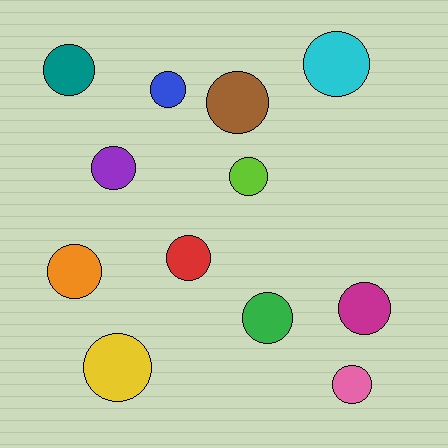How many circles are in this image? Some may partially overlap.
There are 12 circles.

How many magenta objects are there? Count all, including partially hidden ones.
There is 1 magenta object.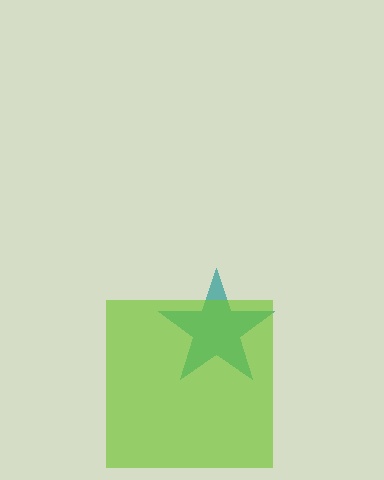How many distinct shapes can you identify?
There are 2 distinct shapes: a teal star, a lime square.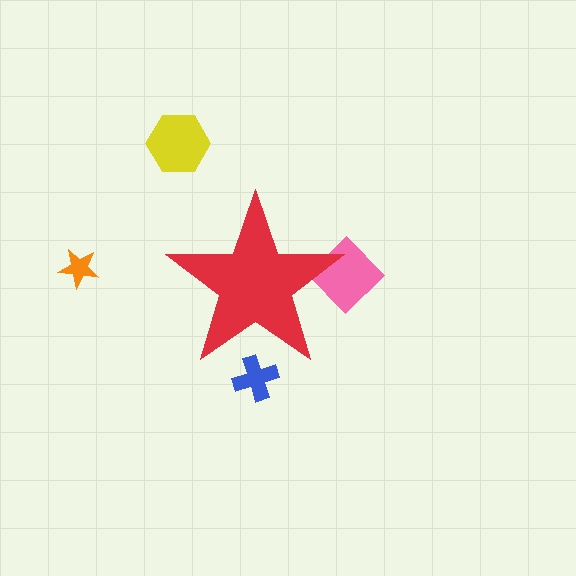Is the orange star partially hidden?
No, the orange star is fully visible.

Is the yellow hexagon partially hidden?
No, the yellow hexagon is fully visible.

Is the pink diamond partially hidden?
Yes, the pink diamond is partially hidden behind the red star.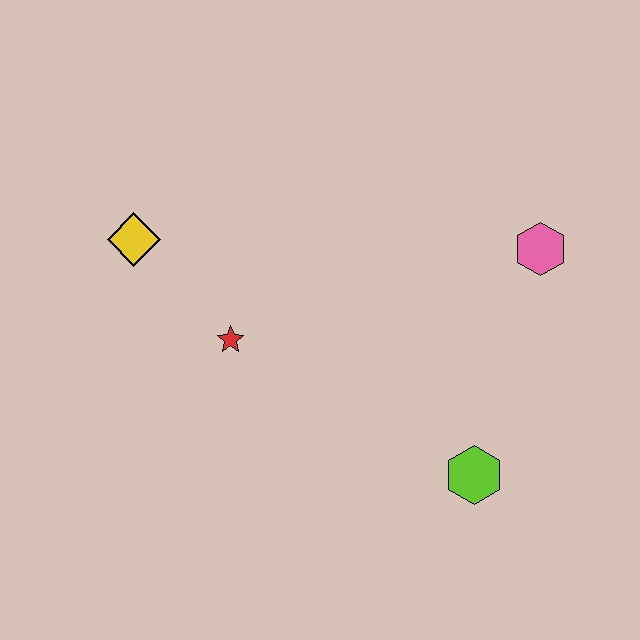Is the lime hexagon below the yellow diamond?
Yes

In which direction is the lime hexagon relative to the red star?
The lime hexagon is to the right of the red star.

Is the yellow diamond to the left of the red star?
Yes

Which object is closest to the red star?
The yellow diamond is closest to the red star.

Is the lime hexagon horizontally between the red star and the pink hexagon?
Yes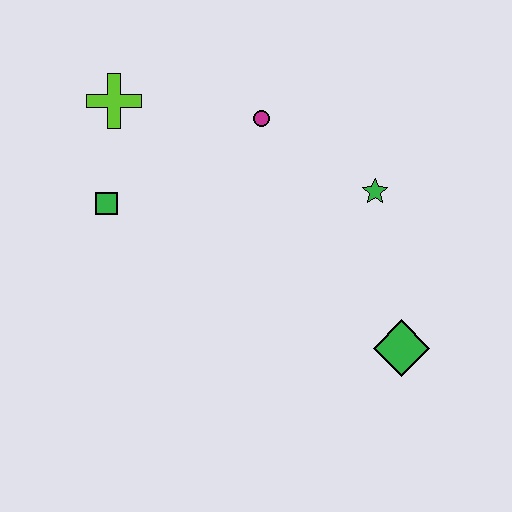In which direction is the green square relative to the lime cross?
The green square is below the lime cross.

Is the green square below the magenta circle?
Yes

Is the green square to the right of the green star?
No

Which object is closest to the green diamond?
The green star is closest to the green diamond.